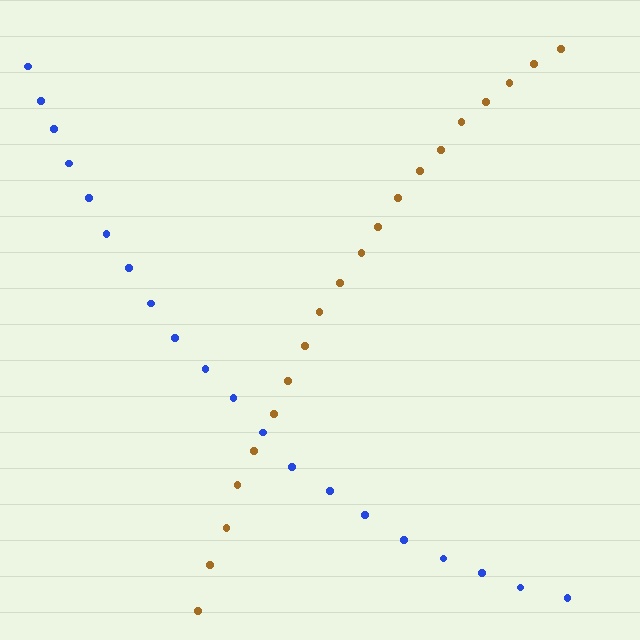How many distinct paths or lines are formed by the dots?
There are 2 distinct paths.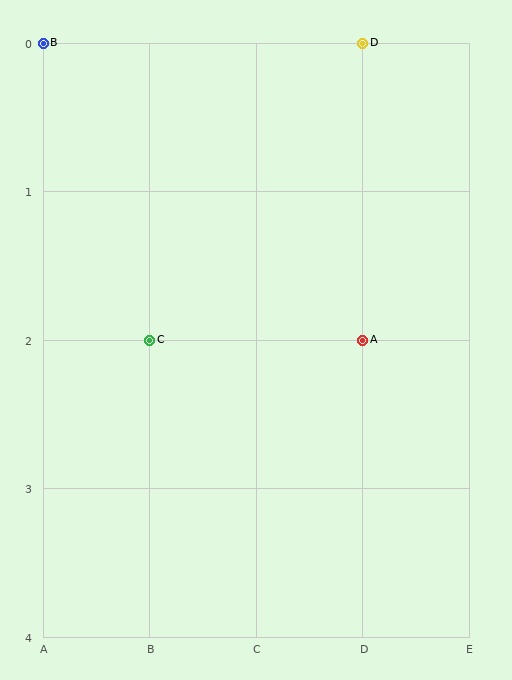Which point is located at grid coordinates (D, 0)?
Point D is at (D, 0).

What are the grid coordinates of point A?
Point A is at grid coordinates (D, 2).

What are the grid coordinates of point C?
Point C is at grid coordinates (B, 2).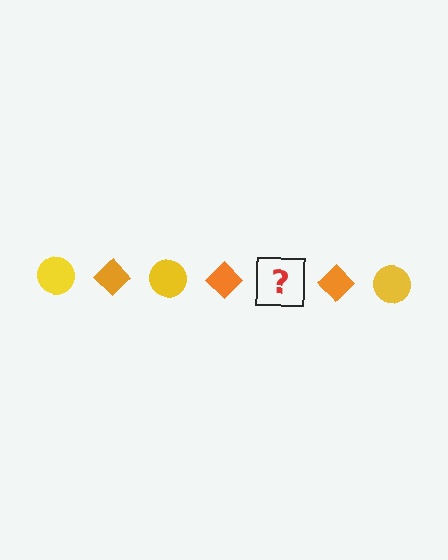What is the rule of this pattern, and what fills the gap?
The rule is that the pattern alternates between yellow circle and orange diamond. The gap should be filled with a yellow circle.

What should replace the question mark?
The question mark should be replaced with a yellow circle.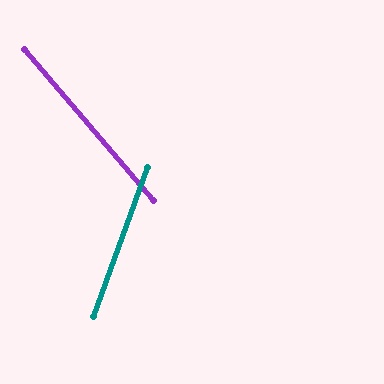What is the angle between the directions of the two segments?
Approximately 60 degrees.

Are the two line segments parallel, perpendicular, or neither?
Neither parallel nor perpendicular — they differ by about 60°.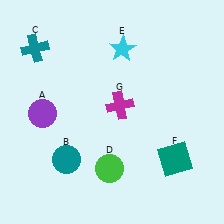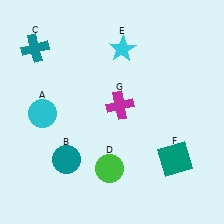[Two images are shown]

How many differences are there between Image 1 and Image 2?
There is 1 difference between the two images.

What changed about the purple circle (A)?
In Image 1, A is purple. In Image 2, it changed to cyan.